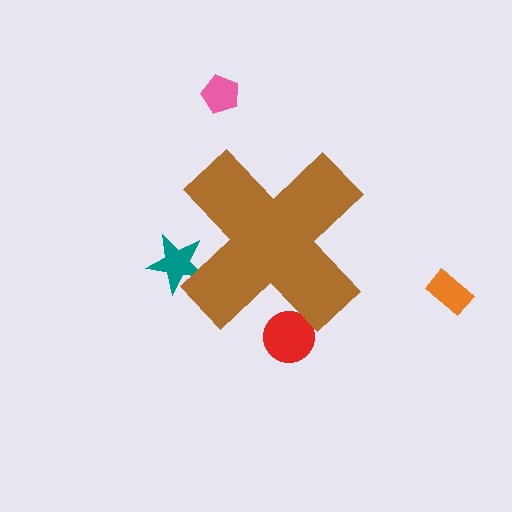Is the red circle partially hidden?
Yes, the red circle is partially hidden behind the brown cross.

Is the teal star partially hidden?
Yes, the teal star is partially hidden behind the brown cross.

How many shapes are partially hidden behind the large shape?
2 shapes are partially hidden.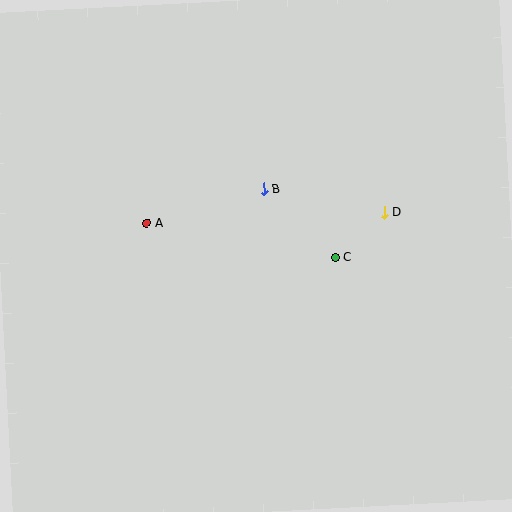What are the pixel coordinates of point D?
Point D is at (384, 213).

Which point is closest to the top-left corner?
Point A is closest to the top-left corner.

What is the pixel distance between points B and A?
The distance between B and A is 122 pixels.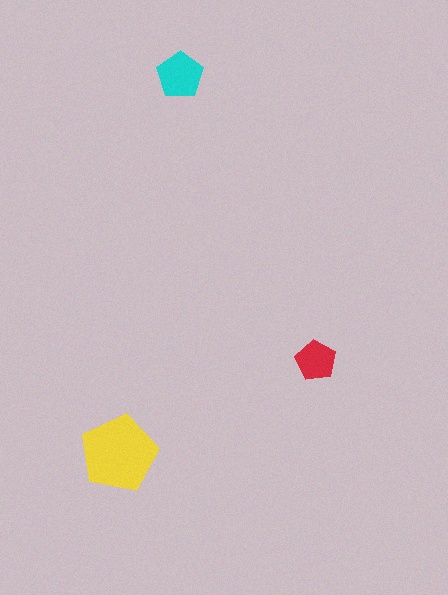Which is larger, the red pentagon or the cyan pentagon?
The cyan one.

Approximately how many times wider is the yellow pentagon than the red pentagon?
About 2 times wider.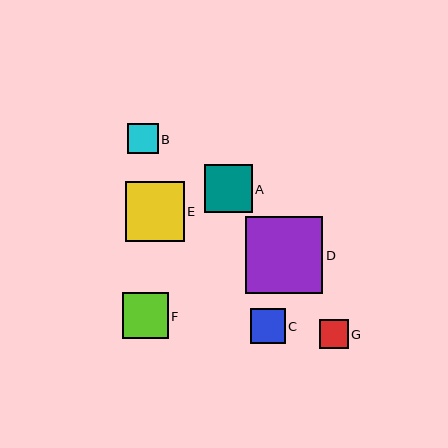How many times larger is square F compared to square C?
Square F is approximately 1.3 times the size of square C.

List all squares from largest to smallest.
From largest to smallest: D, E, A, F, C, B, G.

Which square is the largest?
Square D is the largest with a size of approximately 77 pixels.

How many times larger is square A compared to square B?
Square A is approximately 1.5 times the size of square B.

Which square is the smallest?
Square G is the smallest with a size of approximately 29 pixels.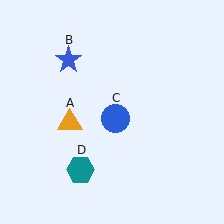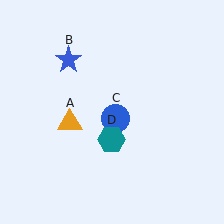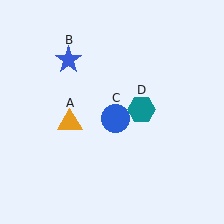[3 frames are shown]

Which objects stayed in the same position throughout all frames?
Orange triangle (object A) and blue star (object B) and blue circle (object C) remained stationary.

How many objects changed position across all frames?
1 object changed position: teal hexagon (object D).